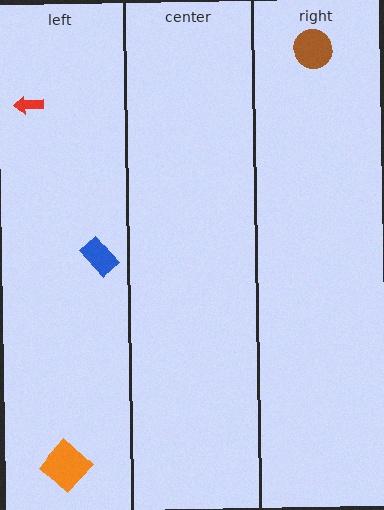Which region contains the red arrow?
The left region.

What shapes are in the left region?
The orange diamond, the red arrow, the blue rectangle.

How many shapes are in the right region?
1.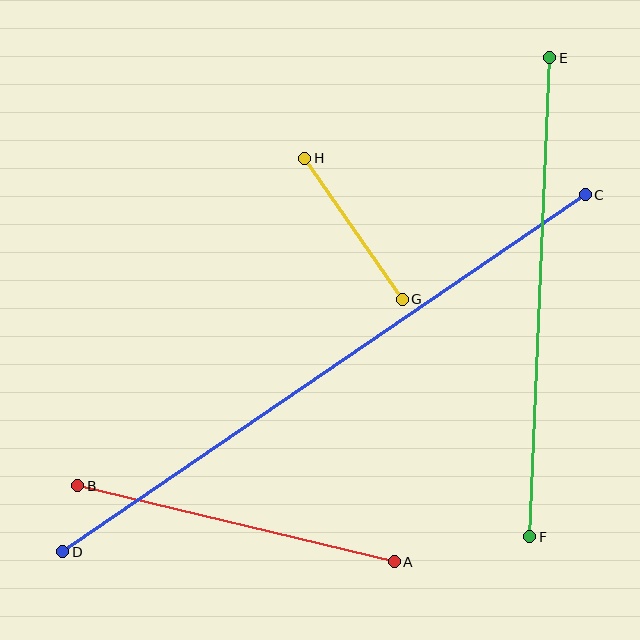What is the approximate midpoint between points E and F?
The midpoint is at approximately (540, 297) pixels.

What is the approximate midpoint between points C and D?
The midpoint is at approximately (324, 373) pixels.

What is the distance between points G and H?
The distance is approximately 171 pixels.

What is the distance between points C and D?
The distance is approximately 633 pixels.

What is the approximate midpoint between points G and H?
The midpoint is at approximately (354, 229) pixels.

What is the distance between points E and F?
The distance is approximately 479 pixels.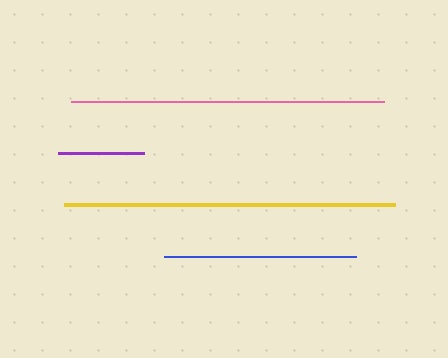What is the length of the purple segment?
The purple segment is approximately 86 pixels long.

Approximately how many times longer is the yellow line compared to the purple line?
The yellow line is approximately 3.8 times the length of the purple line.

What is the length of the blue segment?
The blue segment is approximately 191 pixels long.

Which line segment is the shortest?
The purple line is the shortest at approximately 86 pixels.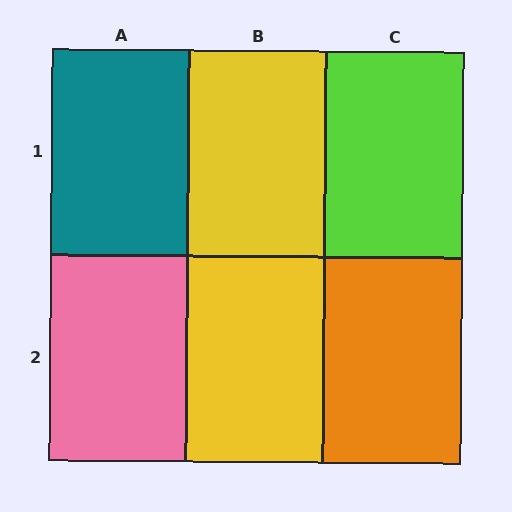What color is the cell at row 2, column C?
Orange.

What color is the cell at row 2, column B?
Yellow.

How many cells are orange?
1 cell is orange.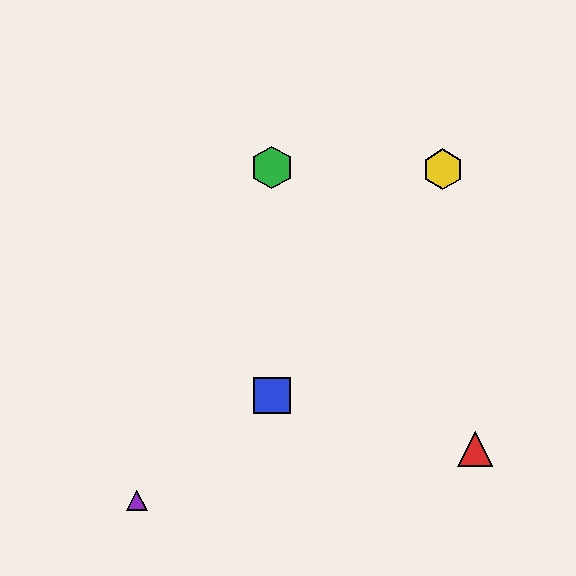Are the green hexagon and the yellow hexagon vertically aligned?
No, the green hexagon is at x≈272 and the yellow hexagon is at x≈443.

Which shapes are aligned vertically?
The blue square, the green hexagon are aligned vertically.